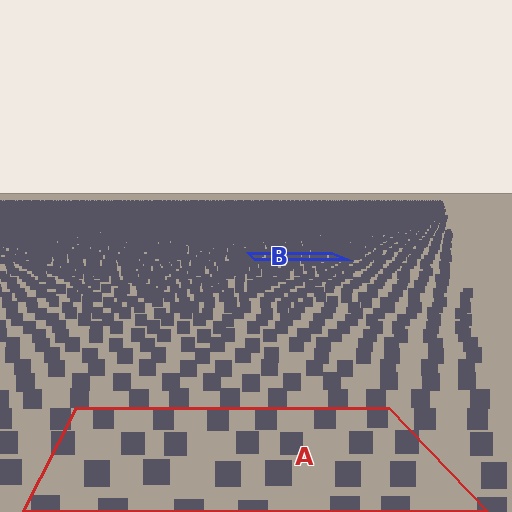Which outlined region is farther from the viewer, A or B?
Region B is farther from the viewer — the texture elements inside it appear smaller and more densely packed.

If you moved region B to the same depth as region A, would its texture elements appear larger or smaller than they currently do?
They would appear larger. At a closer depth, the same texture elements are projected at a bigger on-screen size.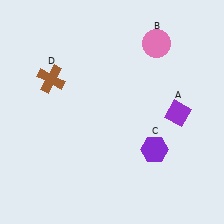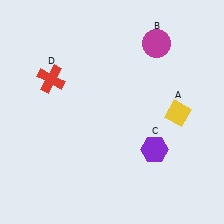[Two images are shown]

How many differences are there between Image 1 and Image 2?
There are 3 differences between the two images.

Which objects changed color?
A changed from purple to yellow. B changed from pink to magenta. D changed from brown to red.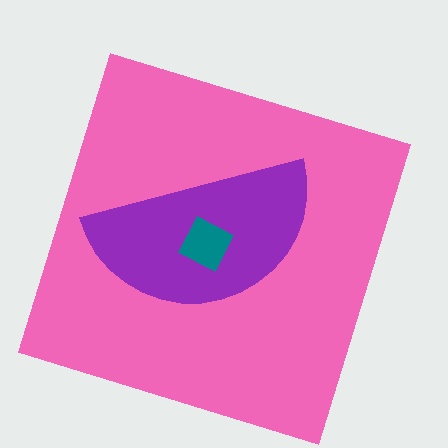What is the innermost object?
The teal diamond.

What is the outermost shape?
The pink square.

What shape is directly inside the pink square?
The purple semicircle.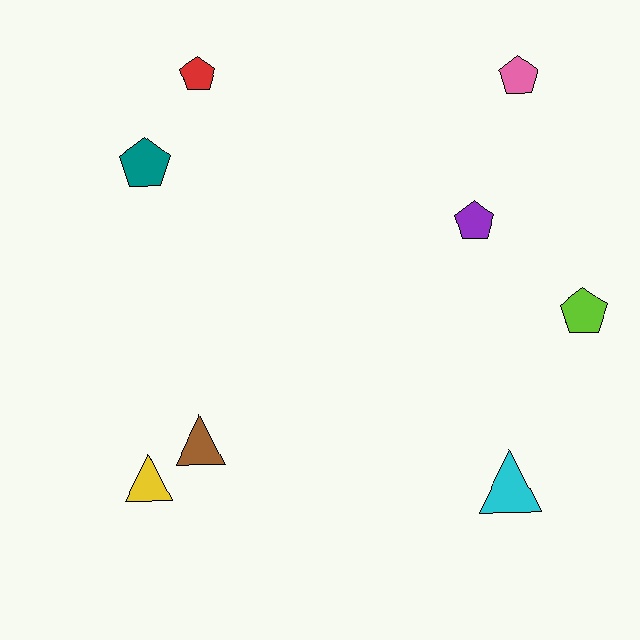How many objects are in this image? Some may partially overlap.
There are 8 objects.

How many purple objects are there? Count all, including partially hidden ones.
There is 1 purple object.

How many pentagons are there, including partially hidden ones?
There are 5 pentagons.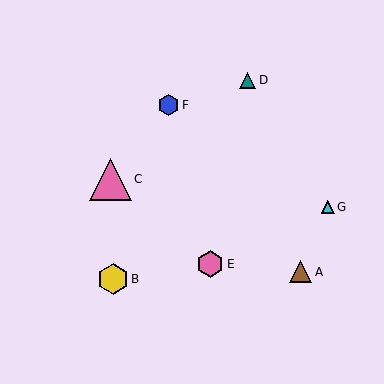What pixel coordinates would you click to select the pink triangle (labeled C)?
Click at (110, 179) to select the pink triangle C.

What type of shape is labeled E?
Shape E is a pink hexagon.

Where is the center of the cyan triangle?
The center of the cyan triangle is at (328, 207).